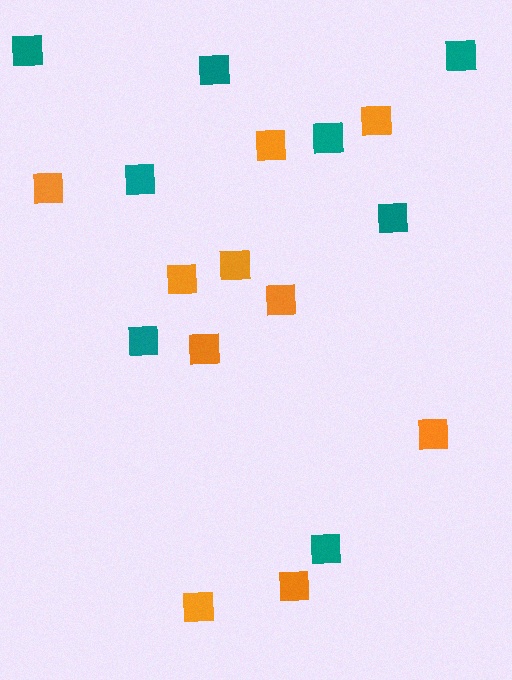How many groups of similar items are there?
There are 2 groups: one group of orange squares (10) and one group of teal squares (8).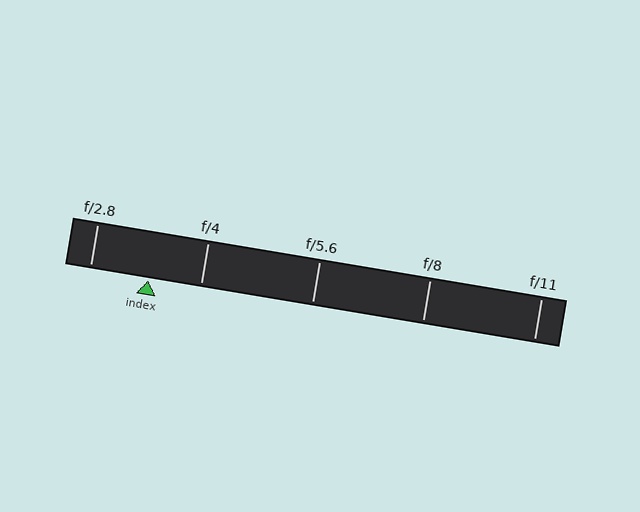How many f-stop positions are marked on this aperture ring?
There are 5 f-stop positions marked.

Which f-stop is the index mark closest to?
The index mark is closest to f/4.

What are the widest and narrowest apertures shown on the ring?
The widest aperture shown is f/2.8 and the narrowest is f/11.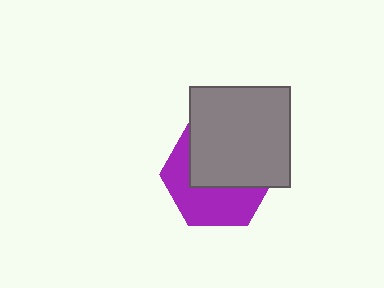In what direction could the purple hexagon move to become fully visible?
The purple hexagon could move down. That would shift it out from behind the gray square entirely.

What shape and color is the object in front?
The object in front is a gray square.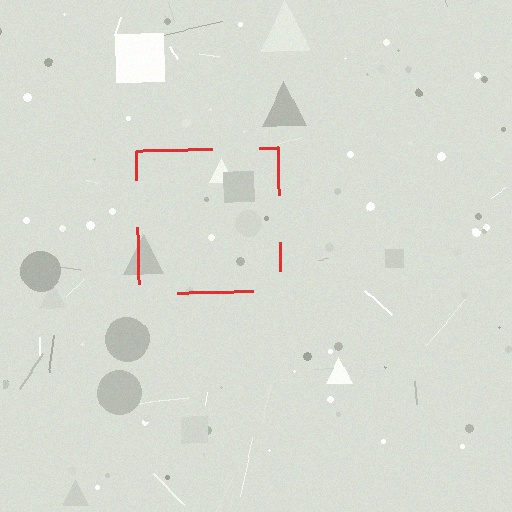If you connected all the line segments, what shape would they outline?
They would outline a square.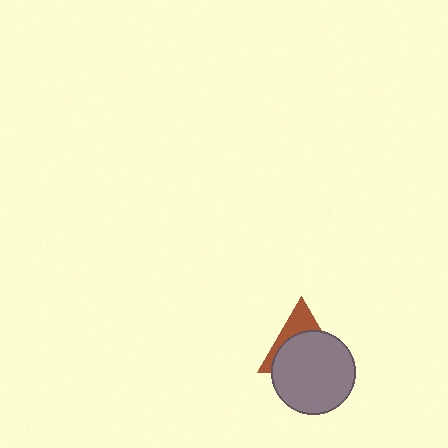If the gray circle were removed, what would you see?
You would see the complete brown triangle.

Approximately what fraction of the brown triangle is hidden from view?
Roughly 67% of the brown triangle is hidden behind the gray circle.